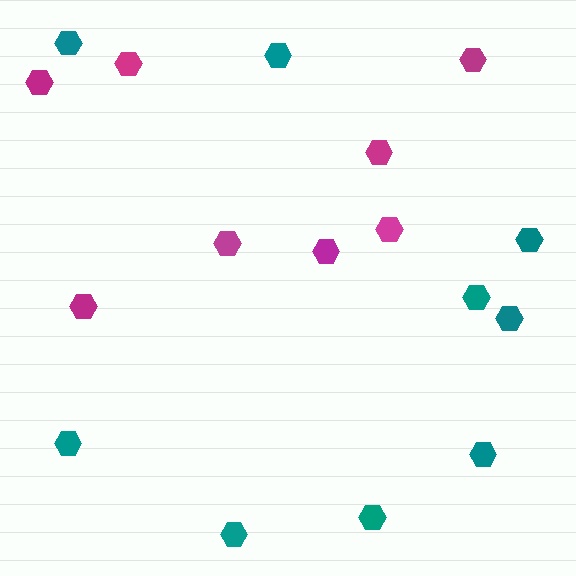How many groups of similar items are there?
There are 2 groups: one group of magenta hexagons (8) and one group of teal hexagons (9).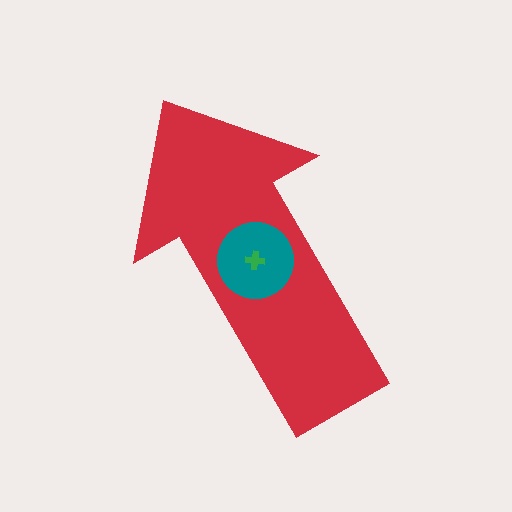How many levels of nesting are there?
3.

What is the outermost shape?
The red arrow.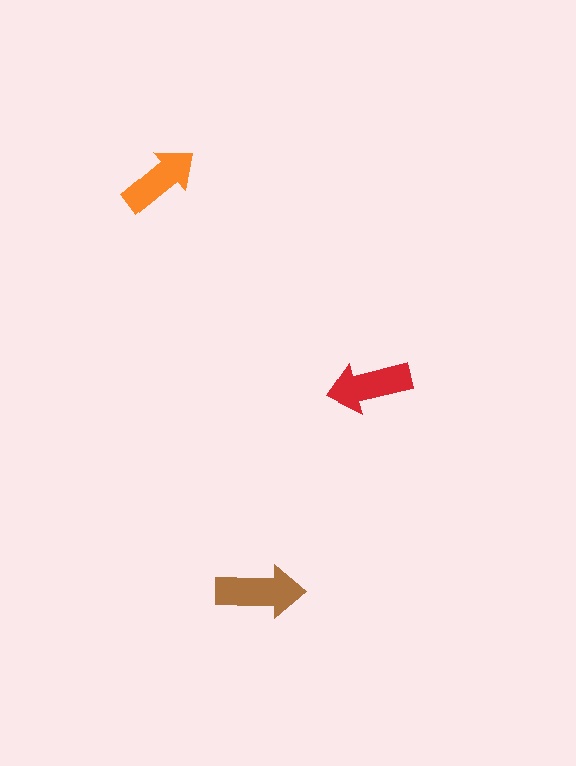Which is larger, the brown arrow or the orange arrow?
The brown one.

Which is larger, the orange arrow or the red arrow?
The red one.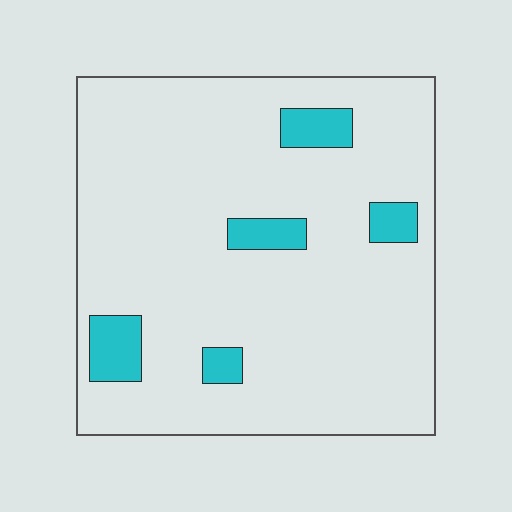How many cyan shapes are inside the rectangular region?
5.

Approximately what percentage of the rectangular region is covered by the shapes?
Approximately 10%.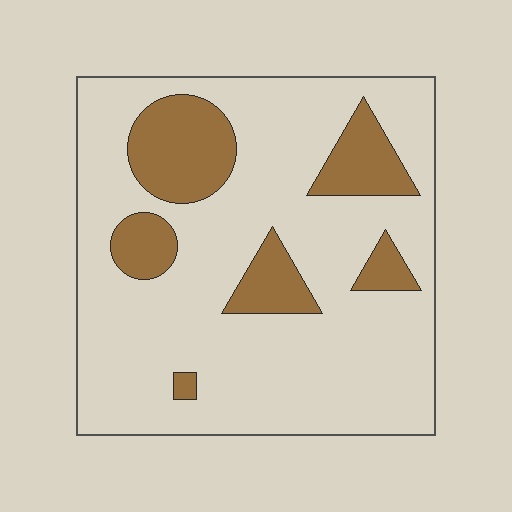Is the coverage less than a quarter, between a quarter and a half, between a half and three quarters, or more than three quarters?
Less than a quarter.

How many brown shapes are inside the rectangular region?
6.